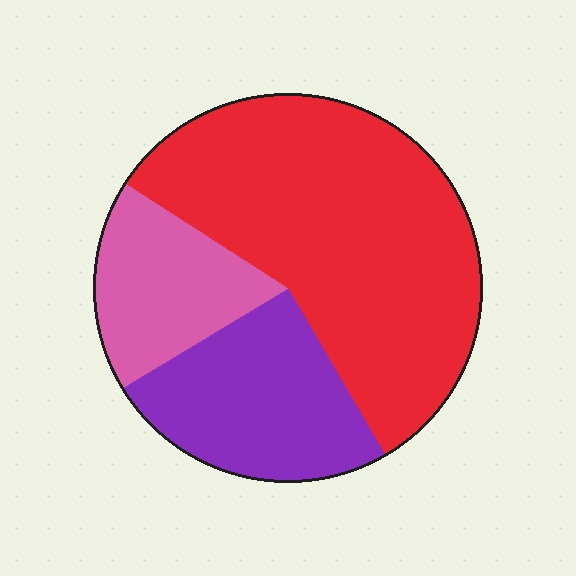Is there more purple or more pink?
Purple.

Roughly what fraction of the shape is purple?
Purple covers roughly 25% of the shape.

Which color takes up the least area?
Pink, at roughly 20%.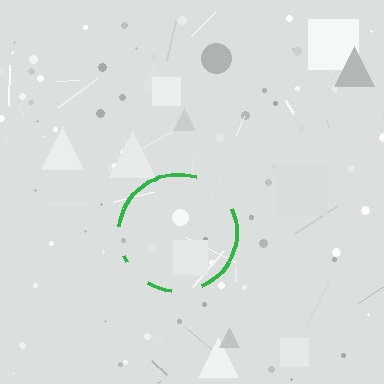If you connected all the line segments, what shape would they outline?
They would outline a circle.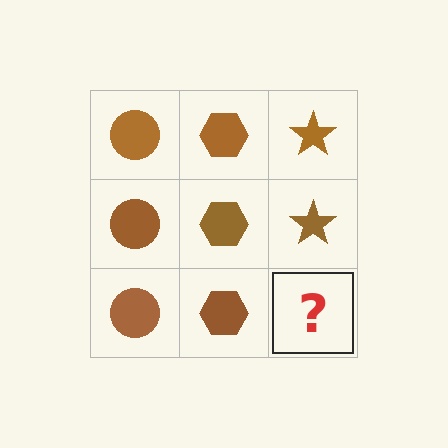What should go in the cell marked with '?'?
The missing cell should contain a brown star.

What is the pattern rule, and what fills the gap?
The rule is that each column has a consistent shape. The gap should be filled with a brown star.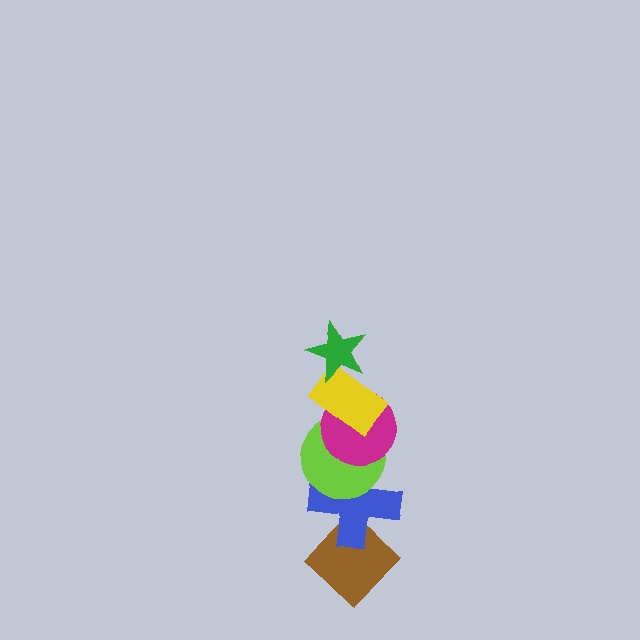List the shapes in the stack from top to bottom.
From top to bottom: the green star, the yellow rectangle, the magenta circle, the lime circle, the blue cross, the brown diamond.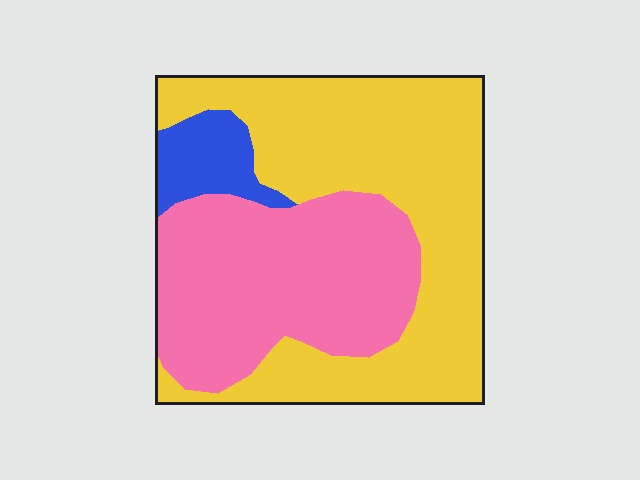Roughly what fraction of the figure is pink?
Pink covers 39% of the figure.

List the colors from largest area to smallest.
From largest to smallest: yellow, pink, blue.